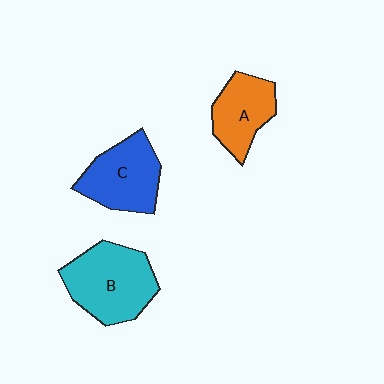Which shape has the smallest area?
Shape A (orange).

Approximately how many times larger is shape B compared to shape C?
Approximately 1.2 times.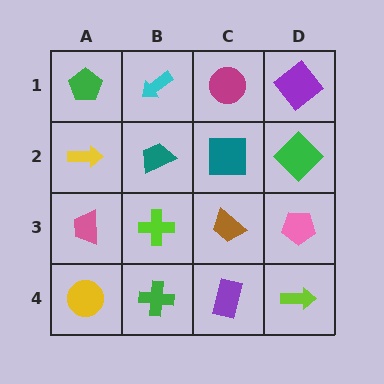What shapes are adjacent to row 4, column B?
A lime cross (row 3, column B), a yellow circle (row 4, column A), a purple rectangle (row 4, column C).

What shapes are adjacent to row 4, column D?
A pink pentagon (row 3, column D), a purple rectangle (row 4, column C).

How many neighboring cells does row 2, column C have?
4.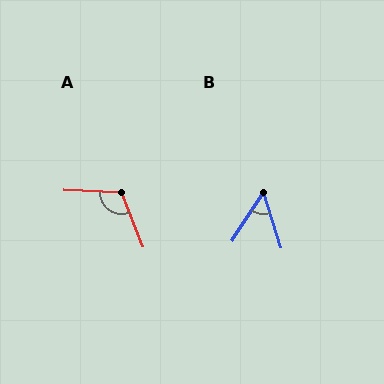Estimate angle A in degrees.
Approximately 113 degrees.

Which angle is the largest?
A, at approximately 113 degrees.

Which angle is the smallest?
B, at approximately 50 degrees.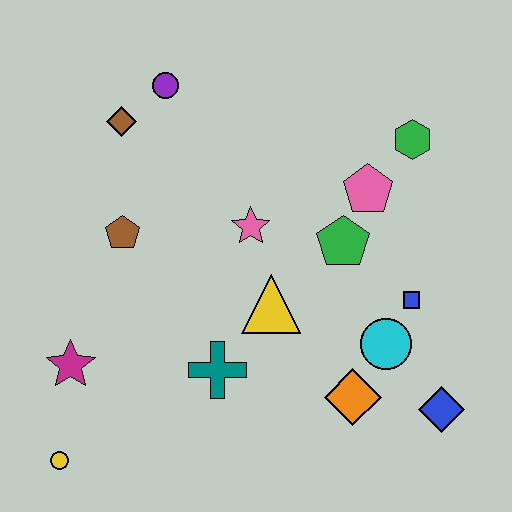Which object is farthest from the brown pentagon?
The blue diamond is farthest from the brown pentagon.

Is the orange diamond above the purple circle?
No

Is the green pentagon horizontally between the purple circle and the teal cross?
No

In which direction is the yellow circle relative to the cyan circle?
The yellow circle is to the left of the cyan circle.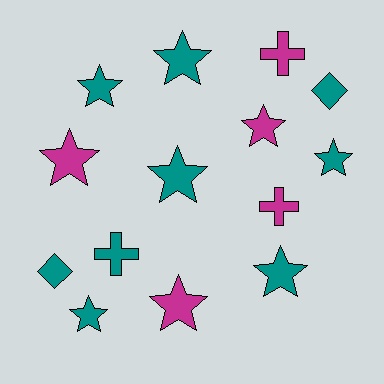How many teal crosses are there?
There is 1 teal cross.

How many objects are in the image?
There are 14 objects.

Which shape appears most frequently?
Star, with 9 objects.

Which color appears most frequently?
Teal, with 9 objects.